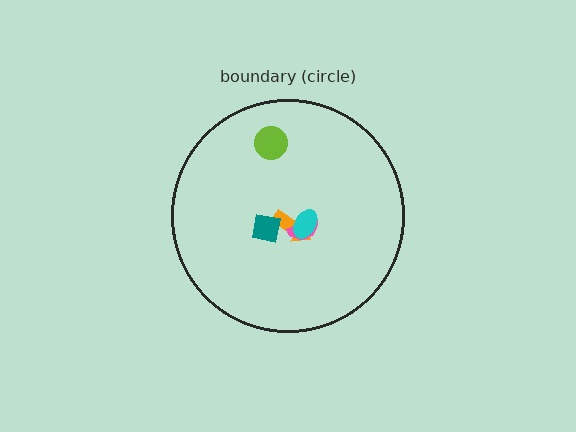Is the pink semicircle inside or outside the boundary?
Inside.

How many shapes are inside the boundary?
5 inside, 0 outside.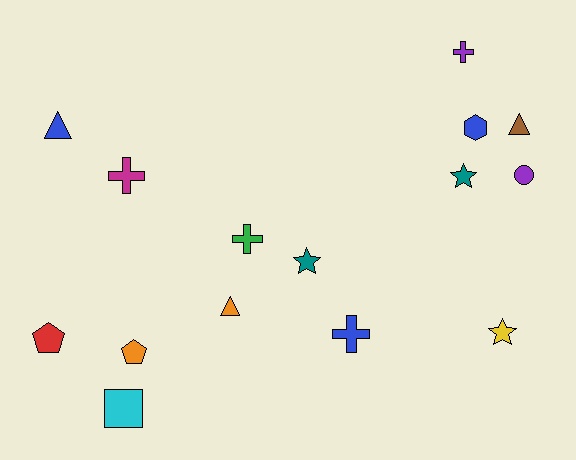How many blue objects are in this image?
There are 3 blue objects.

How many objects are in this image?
There are 15 objects.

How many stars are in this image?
There are 3 stars.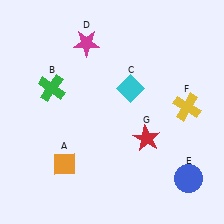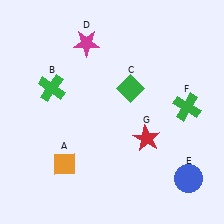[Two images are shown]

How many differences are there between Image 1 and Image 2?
There are 2 differences between the two images.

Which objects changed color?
C changed from cyan to green. F changed from yellow to green.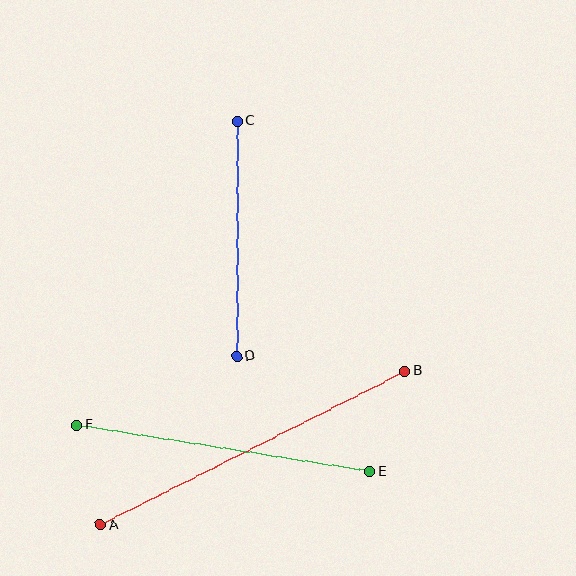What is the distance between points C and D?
The distance is approximately 236 pixels.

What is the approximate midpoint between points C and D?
The midpoint is at approximately (237, 239) pixels.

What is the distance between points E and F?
The distance is approximately 296 pixels.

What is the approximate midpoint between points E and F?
The midpoint is at approximately (223, 448) pixels.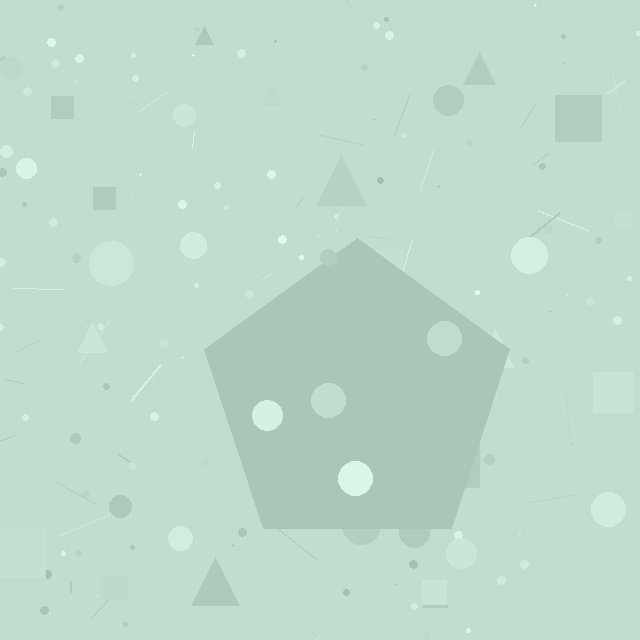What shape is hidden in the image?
A pentagon is hidden in the image.